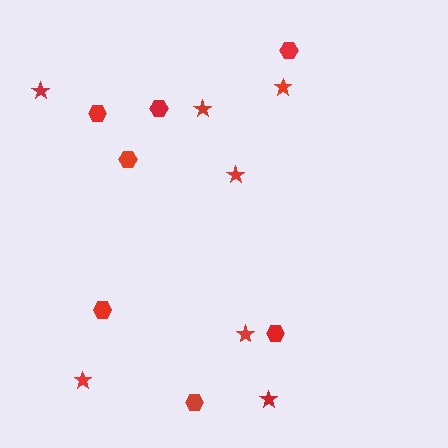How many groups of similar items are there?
There are 2 groups: one group of stars (7) and one group of hexagons (7).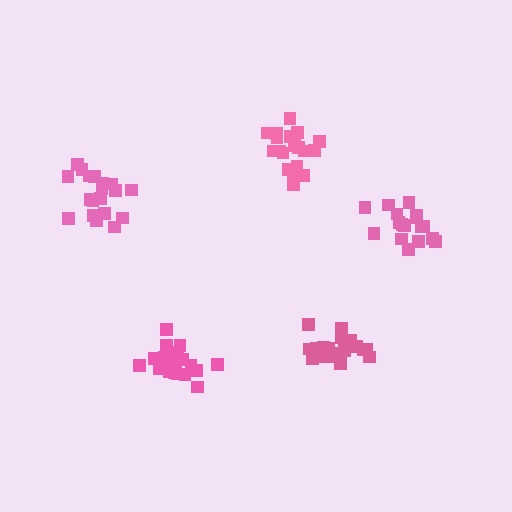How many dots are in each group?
Group 1: 17 dots, Group 2: 19 dots, Group 3: 20 dots, Group 4: 19 dots, Group 5: 19 dots (94 total).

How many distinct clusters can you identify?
There are 5 distinct clusters.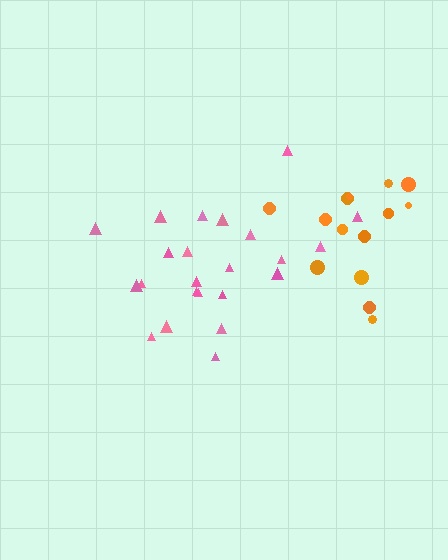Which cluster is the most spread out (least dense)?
Orange.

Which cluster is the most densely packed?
Pink.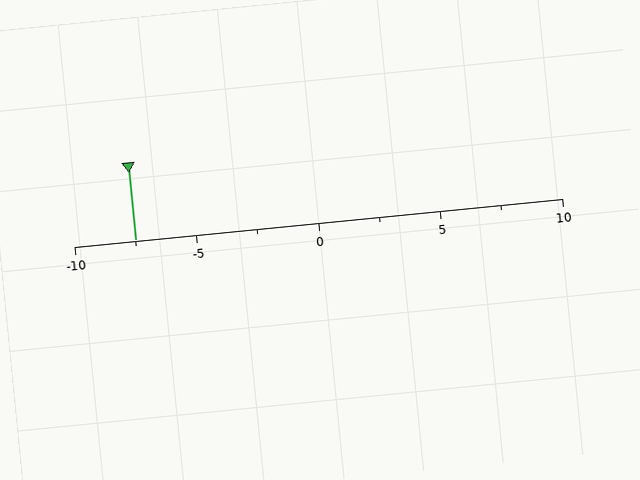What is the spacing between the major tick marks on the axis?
The major ticks are spaced 5 apart.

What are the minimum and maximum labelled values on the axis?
The axis runs from -10 to 10.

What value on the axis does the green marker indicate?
The marker indicates approximately -7.5.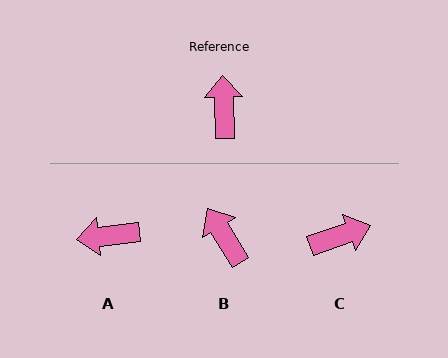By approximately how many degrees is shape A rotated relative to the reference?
Approximately 95 degrees counter-clockwise.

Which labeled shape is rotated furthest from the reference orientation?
A, about 95 degrees away.